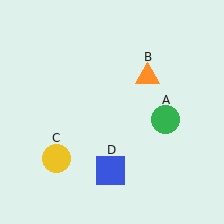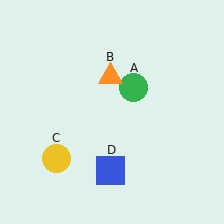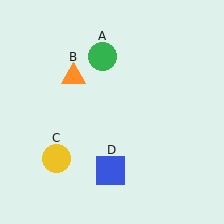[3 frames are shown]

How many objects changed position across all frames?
2 objects changed position: green circle (object A), orange triangle (object B).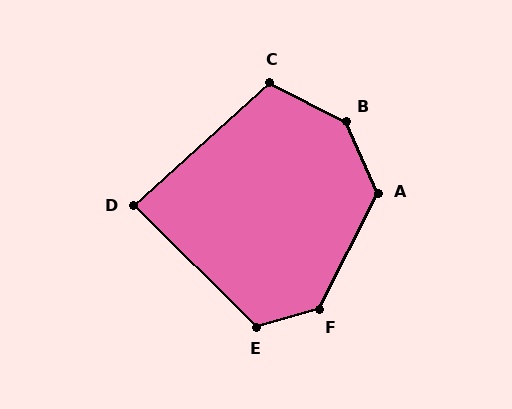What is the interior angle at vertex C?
Approximately 111 degrees (obtuse).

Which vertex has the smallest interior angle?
D, at approximately 87 degrees.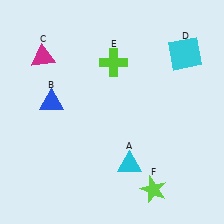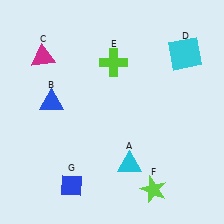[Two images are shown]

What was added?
A blue diamond (G) was added in Image 2.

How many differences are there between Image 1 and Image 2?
There is 1 difference between the two images.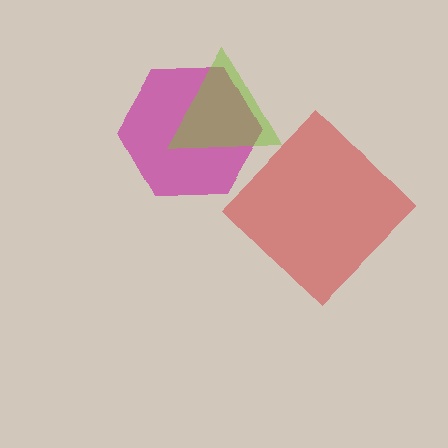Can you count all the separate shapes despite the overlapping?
Yes, there are 3 separate shapes.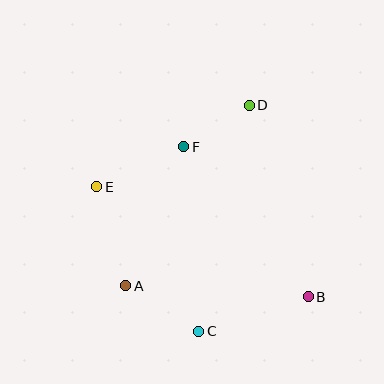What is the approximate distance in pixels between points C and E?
The distance between C and E is approximately 177 pixels.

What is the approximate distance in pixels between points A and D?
The distance between A and D is approximately 219 pixels.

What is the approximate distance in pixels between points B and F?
The distance between B and F is approximately 195 pixels.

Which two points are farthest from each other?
Points B and E are farthest from each other.